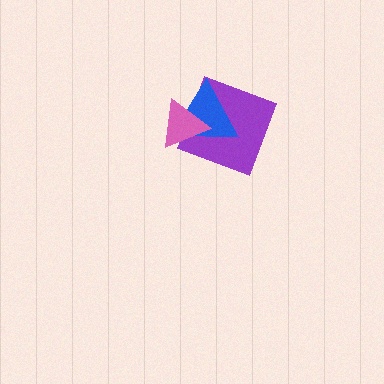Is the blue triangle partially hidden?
Yes, it is partially covered by another shape.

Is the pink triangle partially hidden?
No, no other shape covers it.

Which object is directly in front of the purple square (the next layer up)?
The blue triangle is directly in front of the purple square.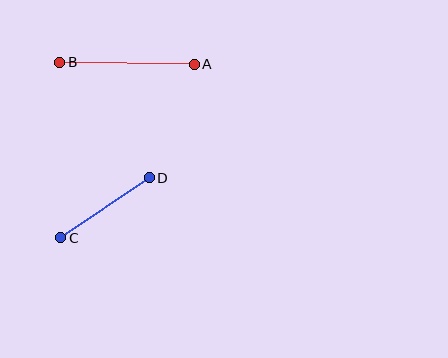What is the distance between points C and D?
The distance is approximately 107 pixels.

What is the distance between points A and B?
The distance is approximately 135 pixels.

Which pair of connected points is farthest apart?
Points A and B are farthest apart.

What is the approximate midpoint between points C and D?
The midpoint is at approximately (105, 208) pixels.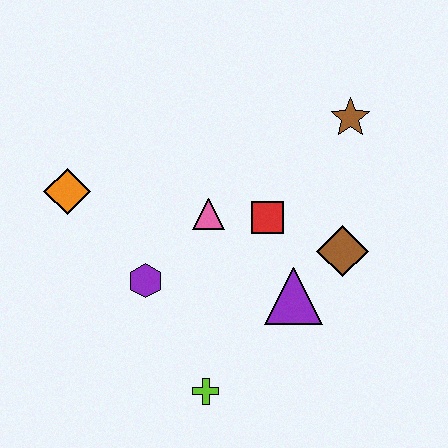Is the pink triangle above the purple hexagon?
Yes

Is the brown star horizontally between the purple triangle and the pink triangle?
No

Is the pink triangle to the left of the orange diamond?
No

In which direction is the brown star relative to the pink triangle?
The brown star is to the right of the pink triangle.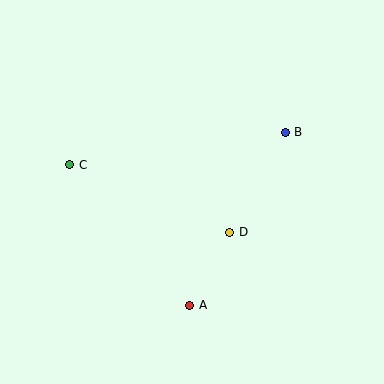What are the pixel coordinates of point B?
Point B is at (285, 132).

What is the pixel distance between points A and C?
The distance between A and C is 185 pixels.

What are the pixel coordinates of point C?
Point C is at (70, 165).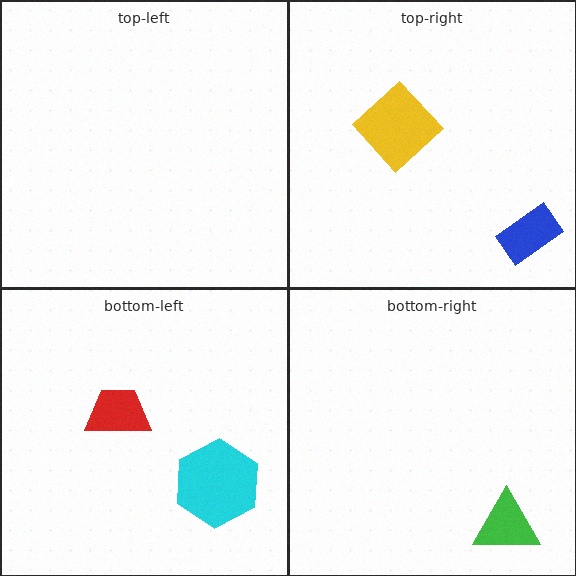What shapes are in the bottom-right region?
The green triangle.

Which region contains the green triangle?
The bottom-right region.